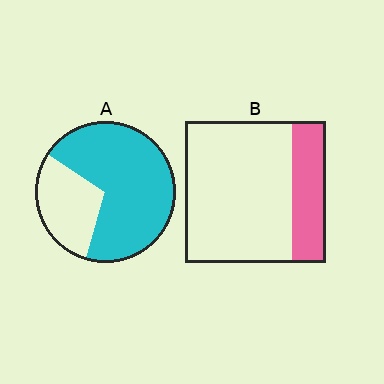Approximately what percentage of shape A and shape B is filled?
A is approximately 70% and B is approximately 25%.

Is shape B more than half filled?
No.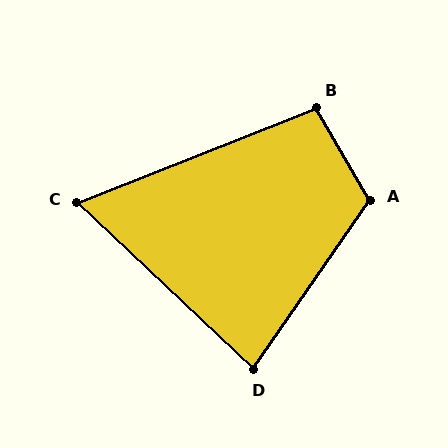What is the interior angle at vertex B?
Approximately 99 degrees (obtuse).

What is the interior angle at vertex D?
Approximately 81 degrees (acute).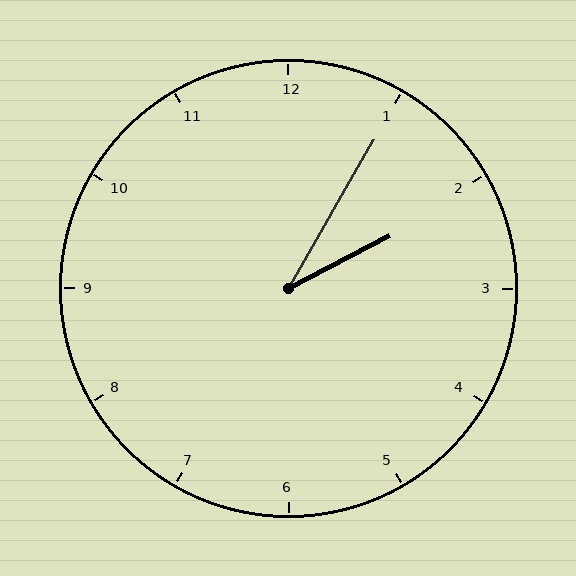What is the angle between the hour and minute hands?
Approximately 32 degrees.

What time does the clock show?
2:05.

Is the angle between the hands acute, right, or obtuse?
It is acute.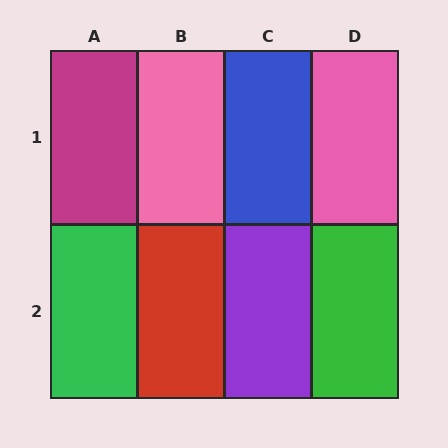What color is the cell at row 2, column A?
Green.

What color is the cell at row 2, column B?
Red.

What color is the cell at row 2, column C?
Purple.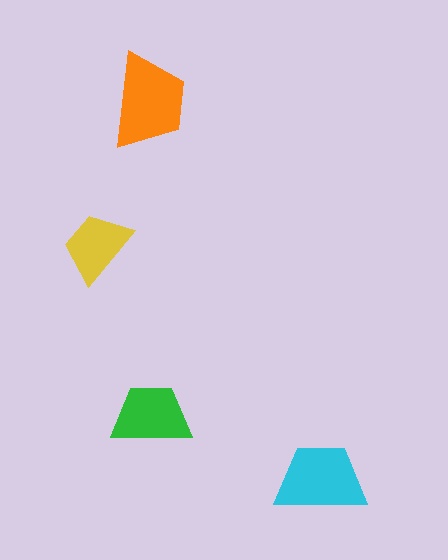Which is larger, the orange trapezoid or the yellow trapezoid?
The orange one.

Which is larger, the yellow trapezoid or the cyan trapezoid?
The cyan one.